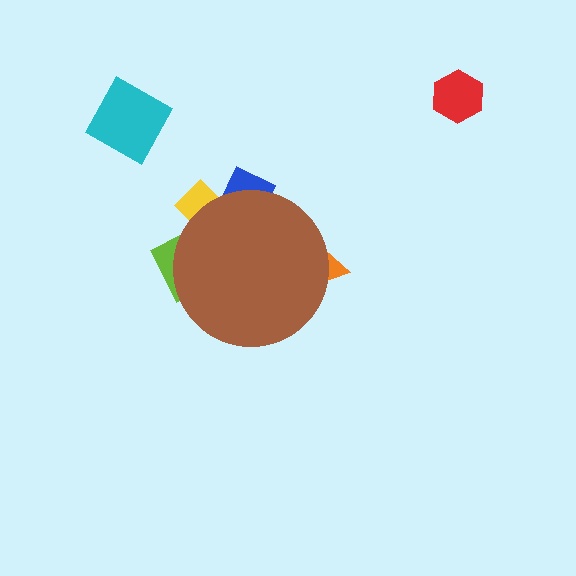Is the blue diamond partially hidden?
Yes, the blue diamond is partially hidden behind the brown circle.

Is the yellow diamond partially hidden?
Yes, the yellow diamond is partially hidden behind the brown circle.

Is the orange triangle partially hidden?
Yes, the orange triangle is partially hidden behind the brown circle.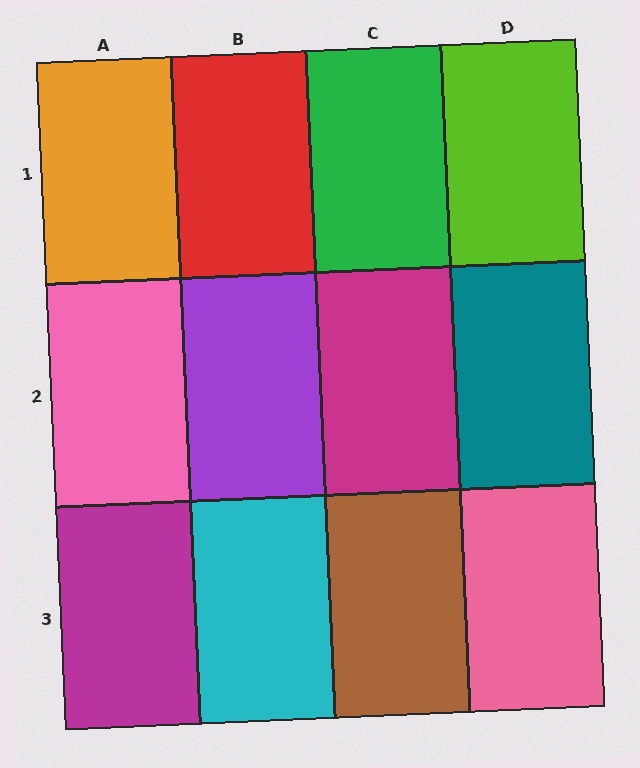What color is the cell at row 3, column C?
Brown.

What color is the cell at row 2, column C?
Magenta.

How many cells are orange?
1 cell is orange.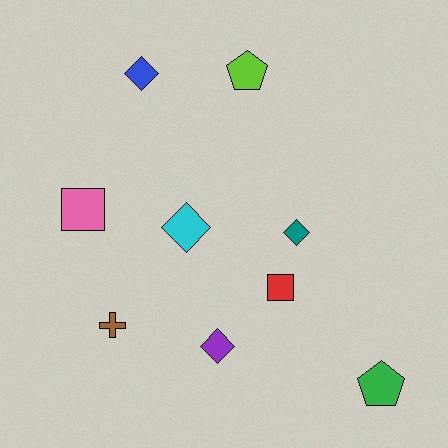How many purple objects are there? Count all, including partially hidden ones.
There is 1 purple object.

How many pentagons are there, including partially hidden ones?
There are 2 pentagons.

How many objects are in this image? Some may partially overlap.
There are 9 objects.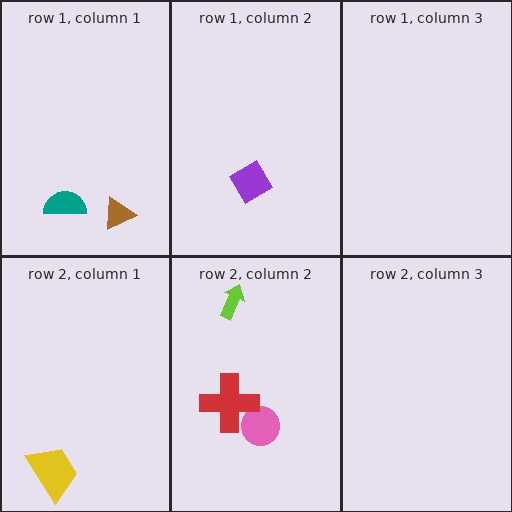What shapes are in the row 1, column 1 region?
The teal semicircle, the brown triangle.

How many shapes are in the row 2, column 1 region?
1.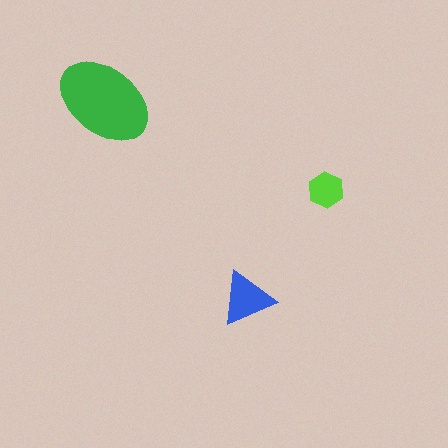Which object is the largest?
The green ellipse.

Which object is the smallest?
The lime hexagon.